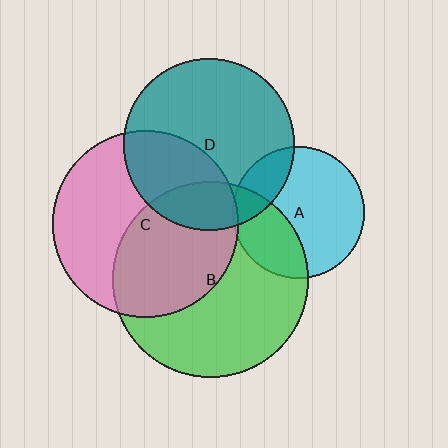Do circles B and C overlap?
Yes.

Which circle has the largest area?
Circle B (green).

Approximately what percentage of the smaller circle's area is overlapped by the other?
Approximately 45%.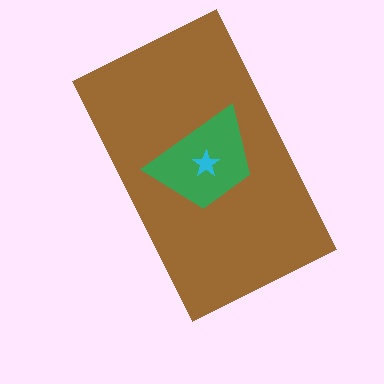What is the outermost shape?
The brown rectangle.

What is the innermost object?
The cyan star.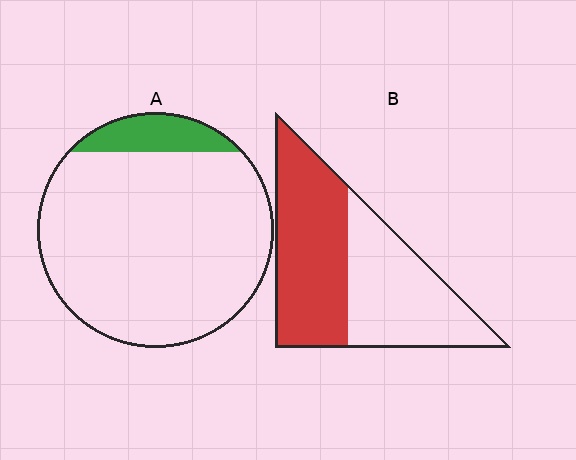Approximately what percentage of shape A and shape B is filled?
A is approximately 10% and B is approximately 50%.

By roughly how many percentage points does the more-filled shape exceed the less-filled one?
By roughly 40 percentage points (B over A).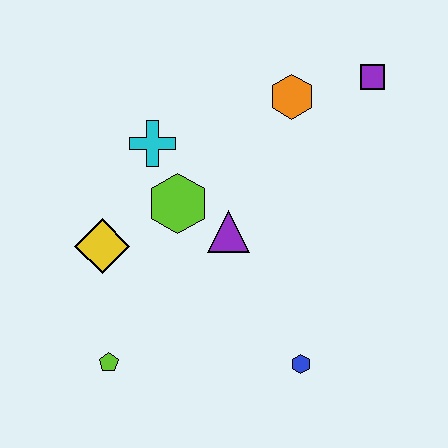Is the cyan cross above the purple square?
No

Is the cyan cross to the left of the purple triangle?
Yes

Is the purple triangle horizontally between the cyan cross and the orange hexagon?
Yes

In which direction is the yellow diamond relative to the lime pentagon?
The yellow diamond is above the lime pentagon.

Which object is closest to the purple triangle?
The lime hexagon is closest to the purple triangle.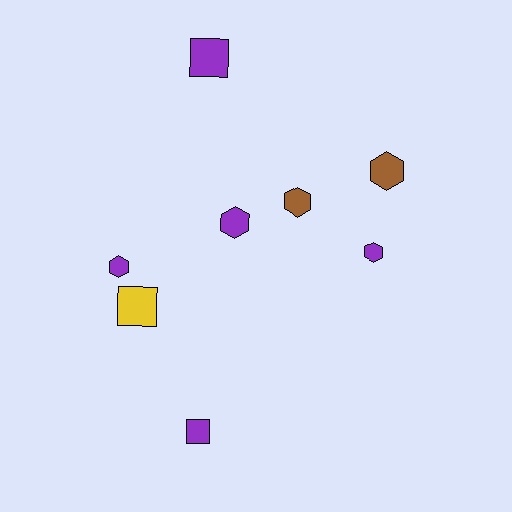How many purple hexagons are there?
There are 3 purple hexagons.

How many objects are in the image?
There are 8 objects.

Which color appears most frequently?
Purple, with 5 objects.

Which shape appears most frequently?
Hexagon, with 5 objects.